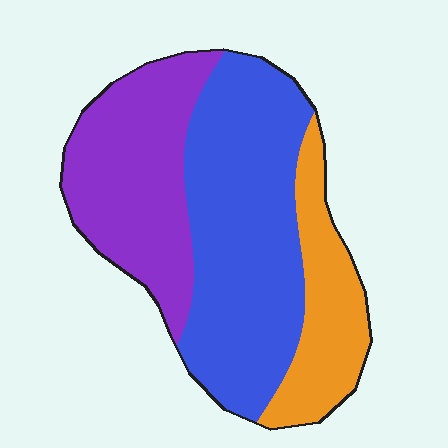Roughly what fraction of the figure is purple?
Purple covers around 35% of the figure.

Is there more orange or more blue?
Blue.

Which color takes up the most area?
Blue, at roughly 50%.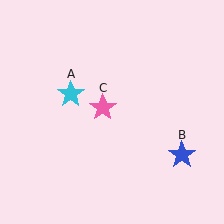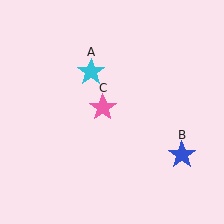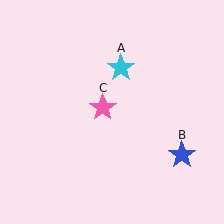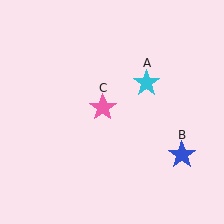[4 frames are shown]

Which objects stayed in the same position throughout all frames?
Blue star (object B) and pink star (object C) remained stationary.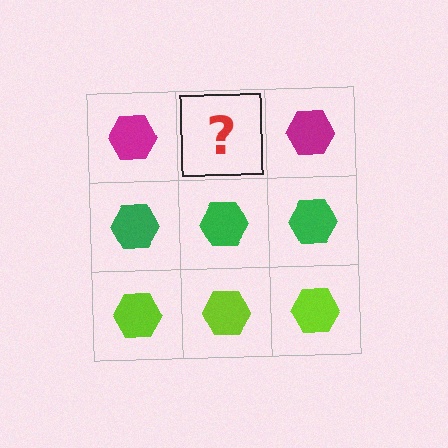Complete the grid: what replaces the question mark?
The question mark should be replaced with a magenta hexagon.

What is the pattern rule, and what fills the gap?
The rule is that each row has a consistent color. The gap should be filled with a magenta hexagon.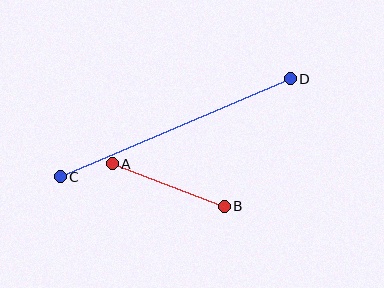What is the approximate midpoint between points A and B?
The midpoint is at approximately (168, 185) pixels.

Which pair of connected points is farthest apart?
Points C and D are farthest apart.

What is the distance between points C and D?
The distance is approximately 250 pixels.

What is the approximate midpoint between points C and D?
The midpoint is at approximately (175, 128) pixels.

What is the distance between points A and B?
The distance is approximately 120 pixels.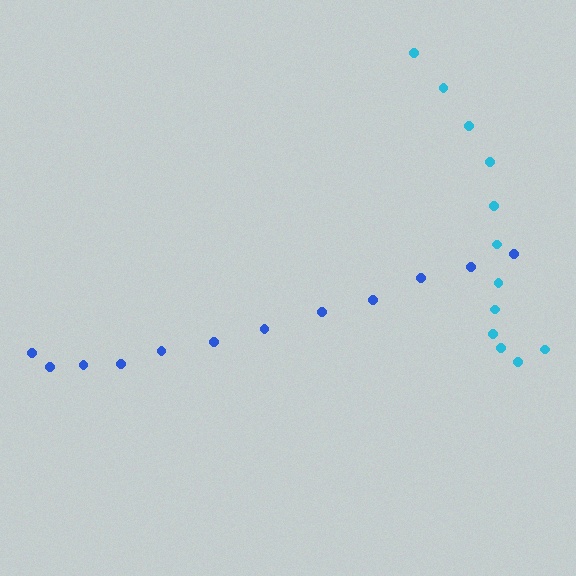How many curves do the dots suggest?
There are 2 distinct paths.